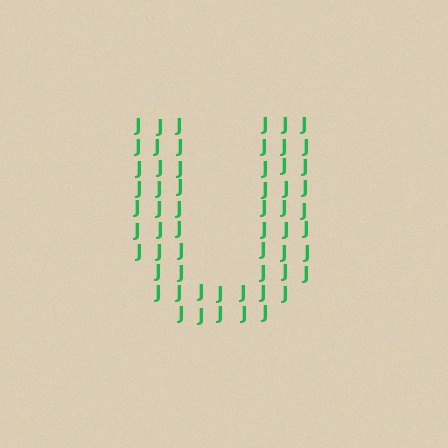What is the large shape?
The large shape is the letter U.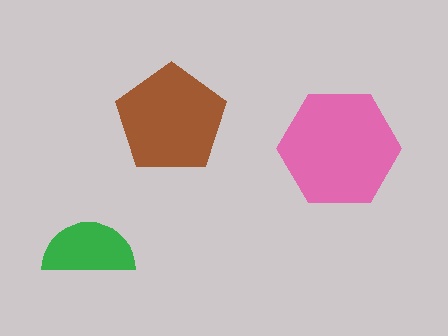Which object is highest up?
The brown pentagon is topmost.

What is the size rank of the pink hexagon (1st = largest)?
1st.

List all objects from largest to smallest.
The pink hexagon, the brown pentagon, the green semicircle.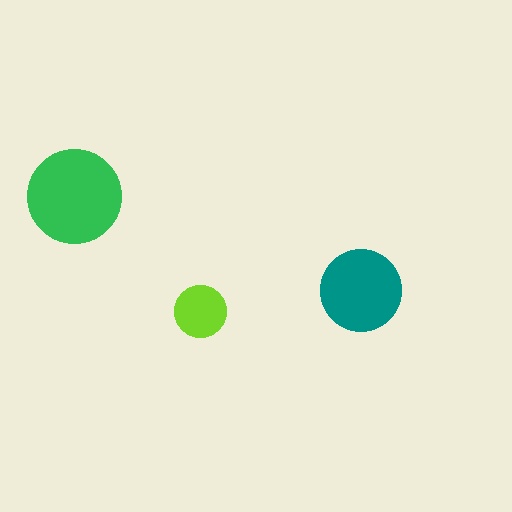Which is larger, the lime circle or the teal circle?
The teal one.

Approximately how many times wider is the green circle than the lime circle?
About 2 times wider.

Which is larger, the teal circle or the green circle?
The green one.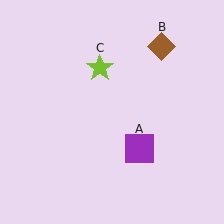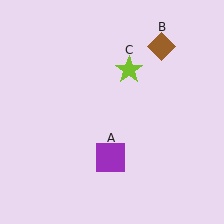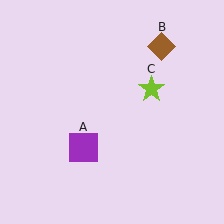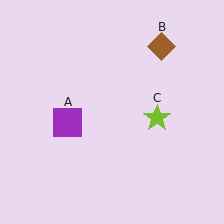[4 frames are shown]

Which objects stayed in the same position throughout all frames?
Brown diamond (object B) remained stationary.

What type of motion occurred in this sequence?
The purple square (object A), lime star (object C) rotated clockwise around the center of the scene.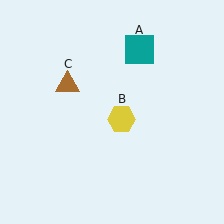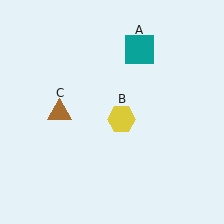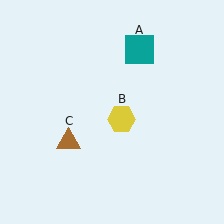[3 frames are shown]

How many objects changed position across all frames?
1 object changed position: brown triangle (object C).